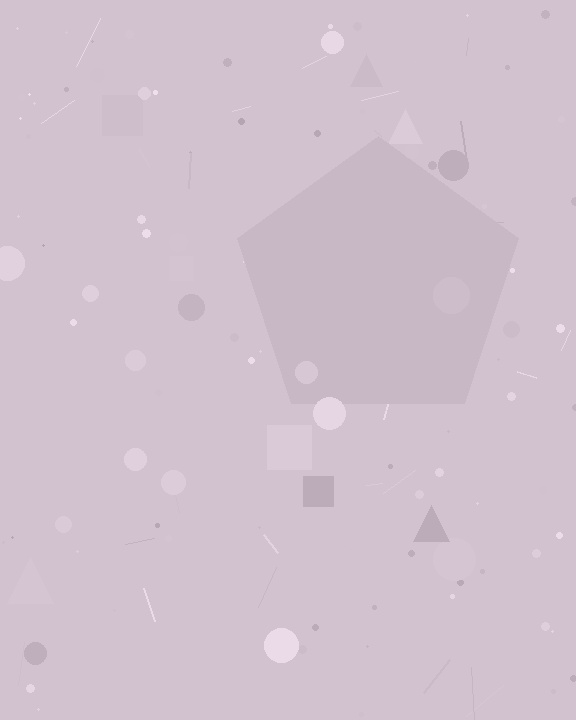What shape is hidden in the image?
A pentagon is hidden in the image.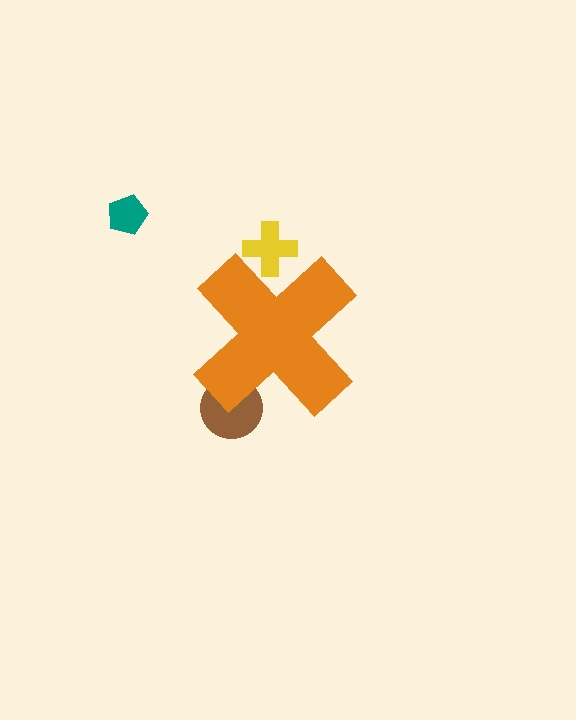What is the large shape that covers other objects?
An orange cross.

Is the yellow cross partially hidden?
Yes, the yellow cross is partially hidden behind the orange cross.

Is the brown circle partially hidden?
Yes, the brown circle is partially hidden behind the orange cross.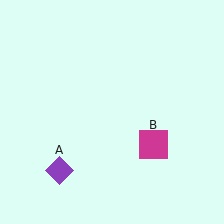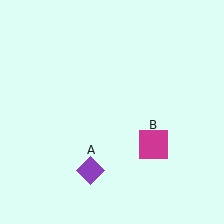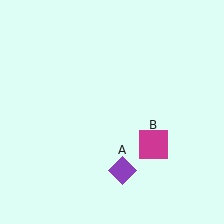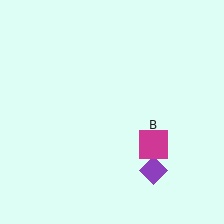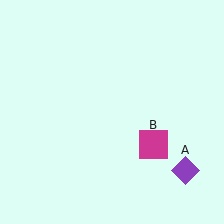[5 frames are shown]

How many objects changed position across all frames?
1 object changed position: purple diamond (object A).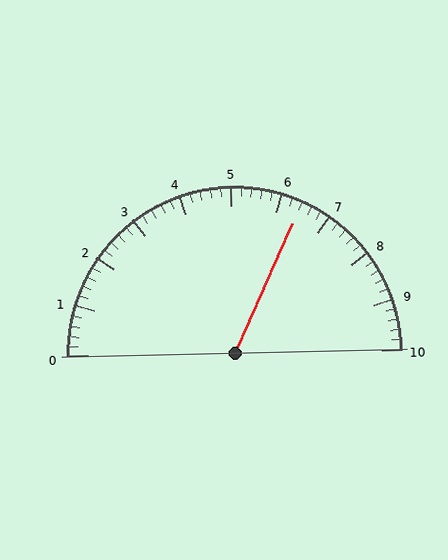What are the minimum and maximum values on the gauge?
The gauge ranges from 0 to 10.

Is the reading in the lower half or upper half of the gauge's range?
The reading is in the upper half of the range (0 to 10).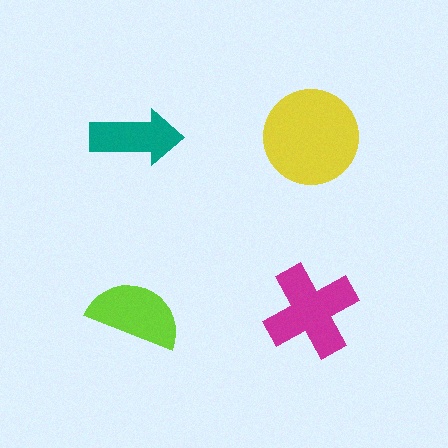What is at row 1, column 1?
A teal arrow.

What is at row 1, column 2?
A yellow circle.